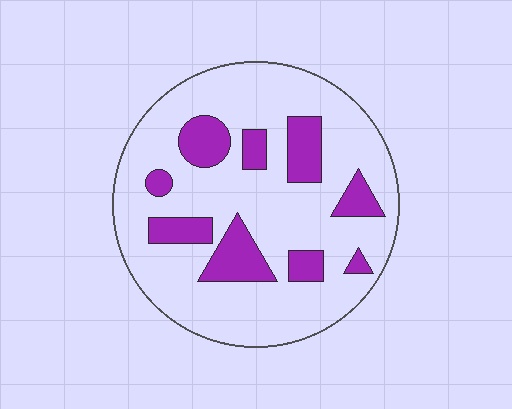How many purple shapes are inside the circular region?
9.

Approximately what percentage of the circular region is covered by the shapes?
Approximately 20%.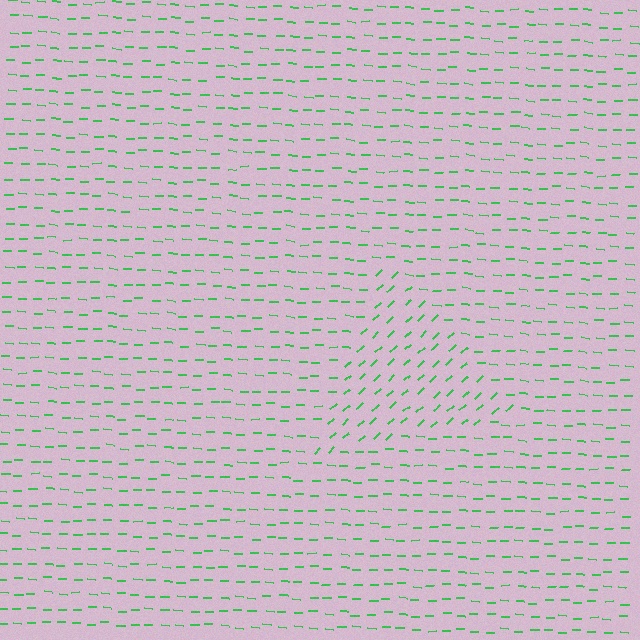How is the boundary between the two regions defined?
The boundary is defined purely by a change in line orientation (approximately 45 degrees difference). All lines are the same color and thickness.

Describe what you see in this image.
The image is filled with small green line segments. A triangle region in the image has lines oriented differently from the surrounding lines, creating a visible texture boundary.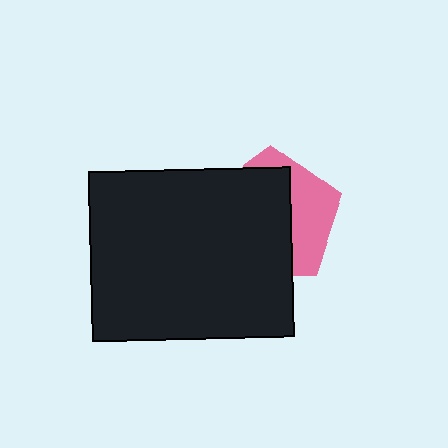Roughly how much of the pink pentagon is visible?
A small part of it is visible (roughly 36%).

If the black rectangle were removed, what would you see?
You would see the complete pink pentagon.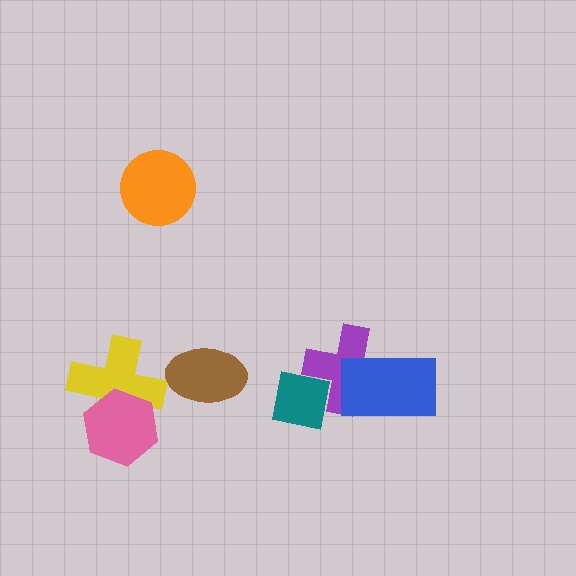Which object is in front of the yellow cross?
The pink hexagon is in front of the yellow cross.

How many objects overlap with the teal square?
1 object overlaps with the teal square.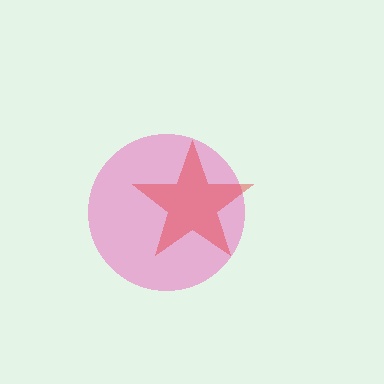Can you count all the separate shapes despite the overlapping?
Yes, there are 2 separate shapes.